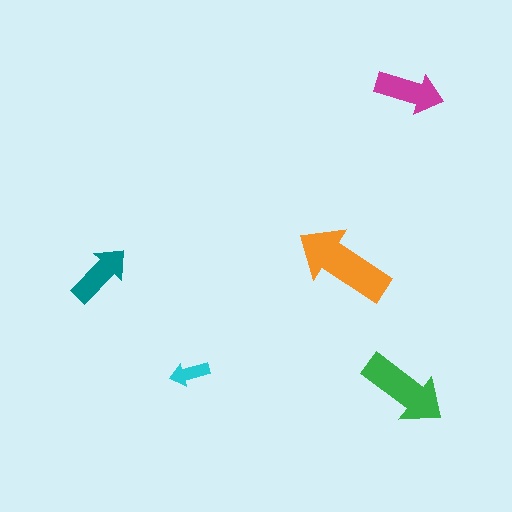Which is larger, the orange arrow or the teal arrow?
The orange one.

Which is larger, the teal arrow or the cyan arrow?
The teal one.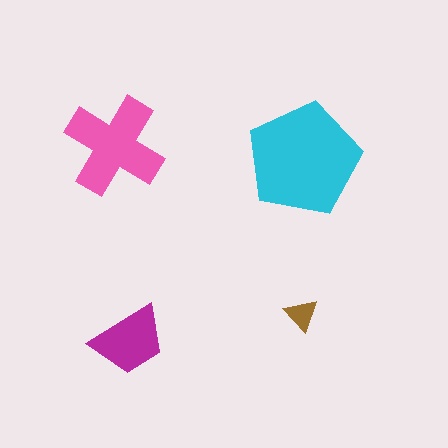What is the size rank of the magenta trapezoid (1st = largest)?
3rd.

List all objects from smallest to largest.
The brown triangle, the magenta trapezoid, the pink cross, the cyan pentagon.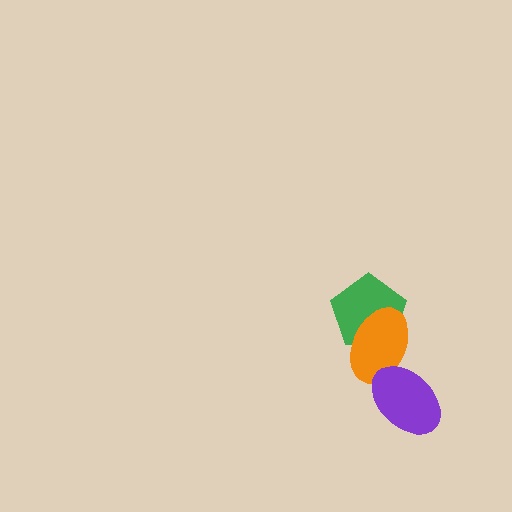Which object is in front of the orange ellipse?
The purple ellipse is in front of the orange ellipse.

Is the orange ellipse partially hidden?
Yes, it is partially covered by another shape.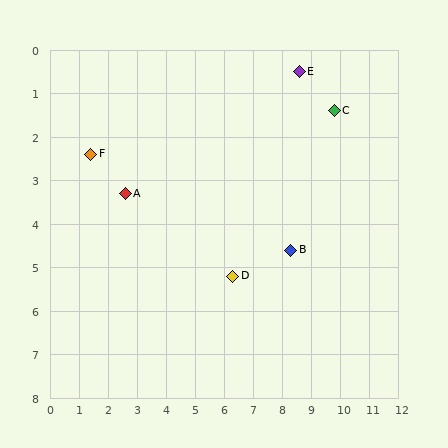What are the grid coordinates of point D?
Point D is at approximately (6.3, 5.2).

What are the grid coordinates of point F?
Point F is at approximately (1.4, 2.4).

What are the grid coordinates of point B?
Point B is at approximately (8.3, 4.6).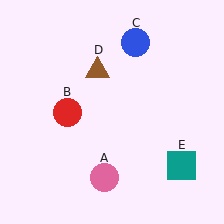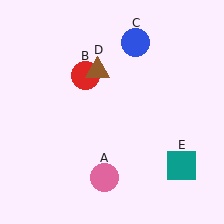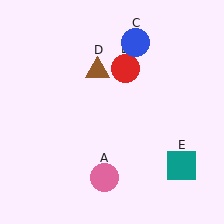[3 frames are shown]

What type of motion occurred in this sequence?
The red circle (object B) rotated clockwise around the center of the scene.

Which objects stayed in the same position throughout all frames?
Pink circle (object A) and blue circle (object C) and brown triangle (object D) and teal square (object E) remained stationary.